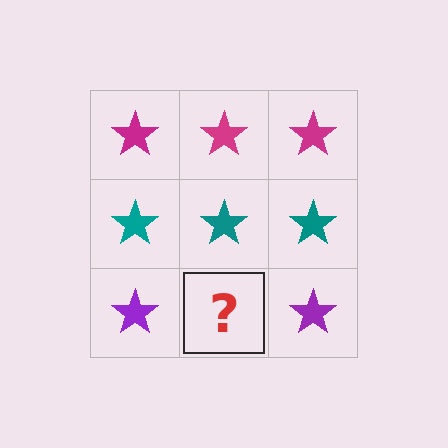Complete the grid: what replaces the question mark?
The question mark should be replaced with a purple star.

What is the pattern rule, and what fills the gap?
The rule is that each row has a consistent color. The gap should be filled with a purple star.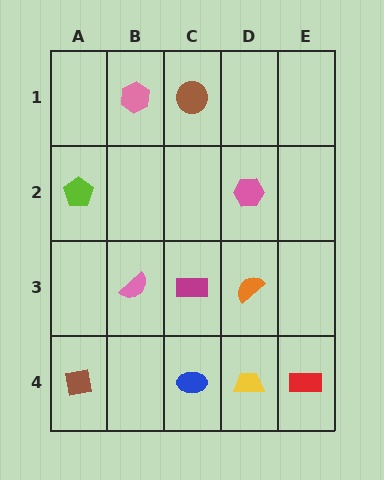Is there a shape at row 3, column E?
No, that cell is empty.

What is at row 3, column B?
A pink semicircle.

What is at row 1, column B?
A pink hexagon.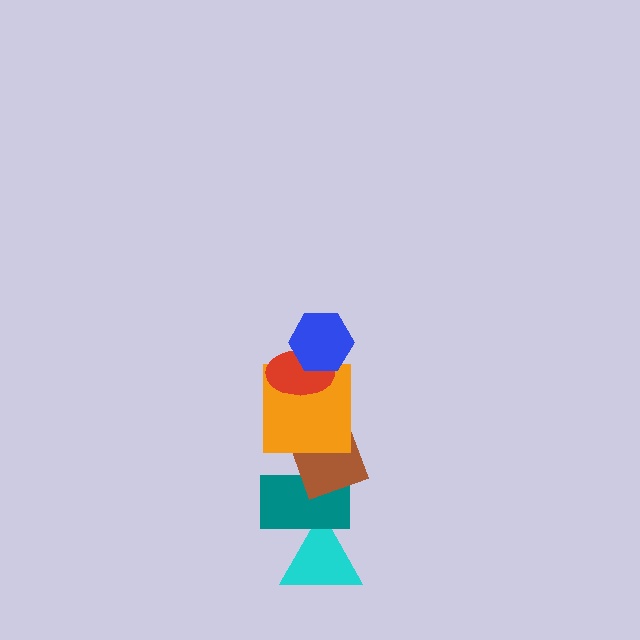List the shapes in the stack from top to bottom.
From top to bottom: the blue hexagon, the red ellipse, the orange square, the brown diamond, the teal rectangle, the cyan triangle.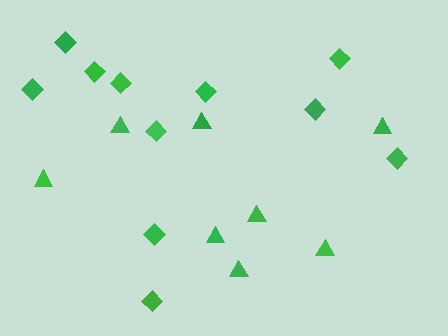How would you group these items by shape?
There are 2 groups: one group of diamonds (11) and one group of triangles (8).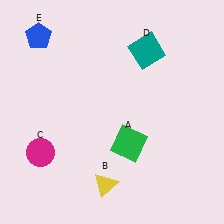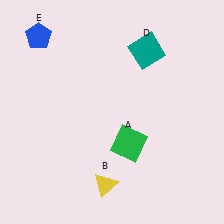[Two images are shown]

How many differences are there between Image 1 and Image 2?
There is 1 difference between the two images.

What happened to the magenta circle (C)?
The magenta circle (C) was removed in Image 2. It was in the bottom-left area of Image 1.